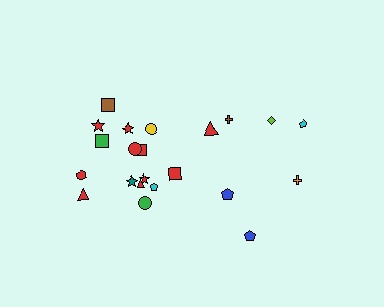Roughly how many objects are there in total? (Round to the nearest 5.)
Roughly 20 objects in total.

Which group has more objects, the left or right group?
The left group.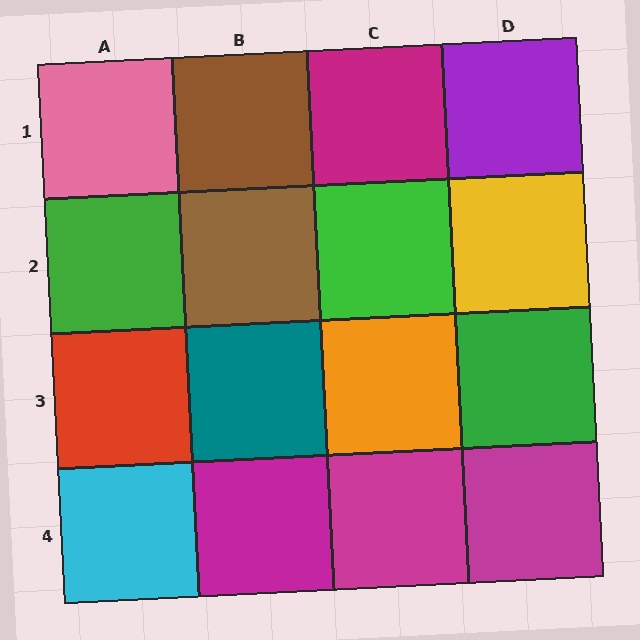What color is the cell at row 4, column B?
Magenta.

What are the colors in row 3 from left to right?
Red, teal, orange, green.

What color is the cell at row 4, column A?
Cyan.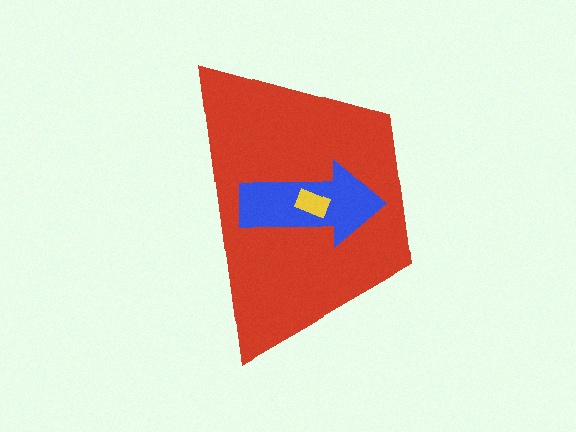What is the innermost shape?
The yellow rectangle.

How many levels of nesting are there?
3.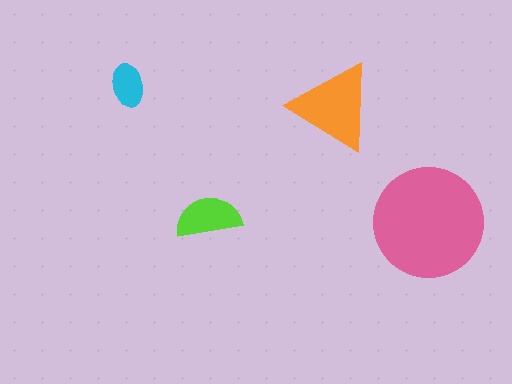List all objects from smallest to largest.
The cyan ellipse, the lime semicircle, the orange triangle, the pink circle.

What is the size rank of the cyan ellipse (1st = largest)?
4th.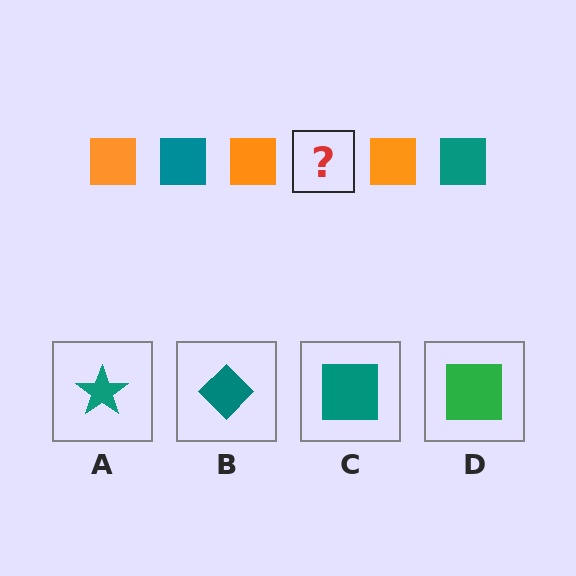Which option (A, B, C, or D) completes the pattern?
C.